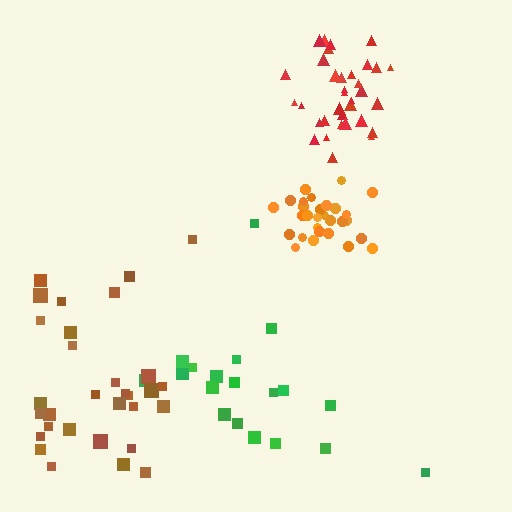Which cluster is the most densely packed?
Orange.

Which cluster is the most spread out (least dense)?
Green.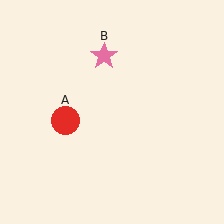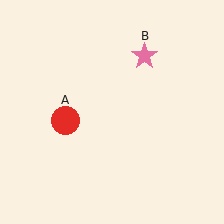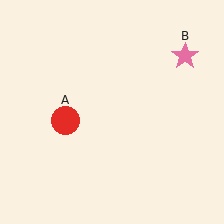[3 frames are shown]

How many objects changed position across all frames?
1 object changed position: pink star (object B).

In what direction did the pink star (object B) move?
The pink star (object B) moved right.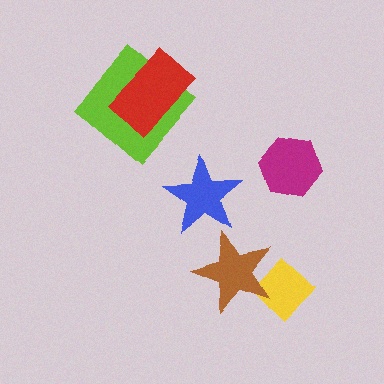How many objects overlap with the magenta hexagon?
0 objects overlap with the magenta hexagon.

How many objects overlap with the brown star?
1 object overlaps with the brown star.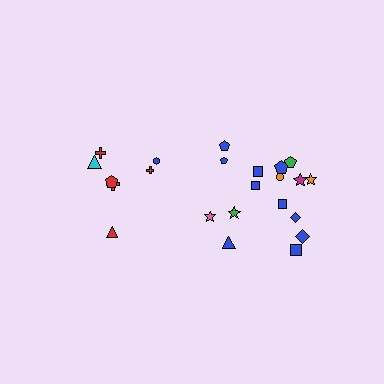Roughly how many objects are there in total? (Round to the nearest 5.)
Roughly 25 objects in total.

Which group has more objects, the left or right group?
The right group.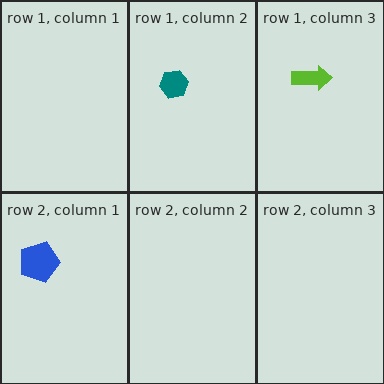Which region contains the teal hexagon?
The row 1, column 2 region.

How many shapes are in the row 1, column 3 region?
1.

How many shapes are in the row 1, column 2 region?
1.